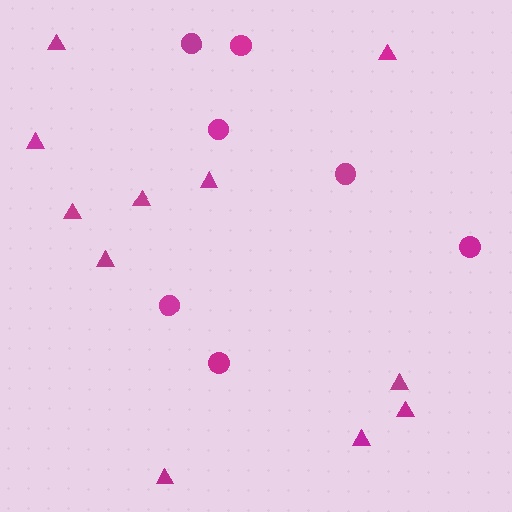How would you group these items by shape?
There are 2 groups: one group of triangles (11) and one group of circles (7).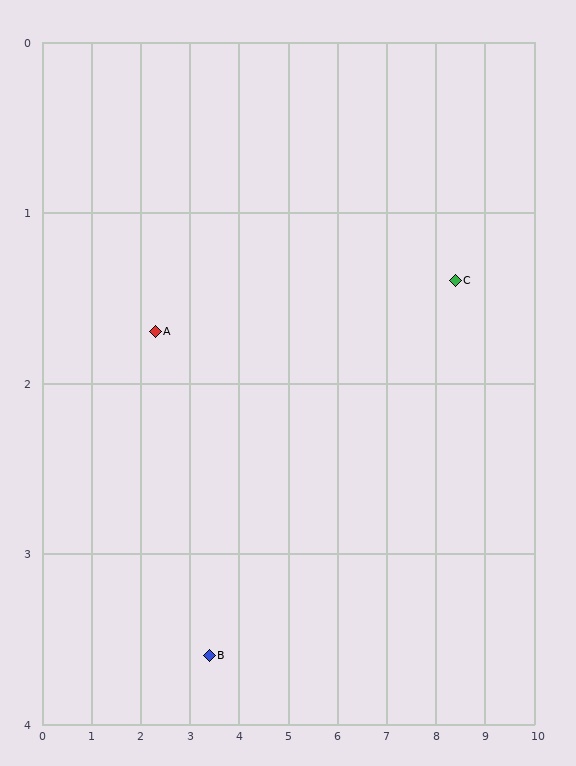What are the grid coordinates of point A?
Point A is at approximately (2.3, 1.7).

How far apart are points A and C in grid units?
Points A and C are about 6.1 grid units apart.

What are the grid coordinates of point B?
Point B is at approximately (3.4, 3.6).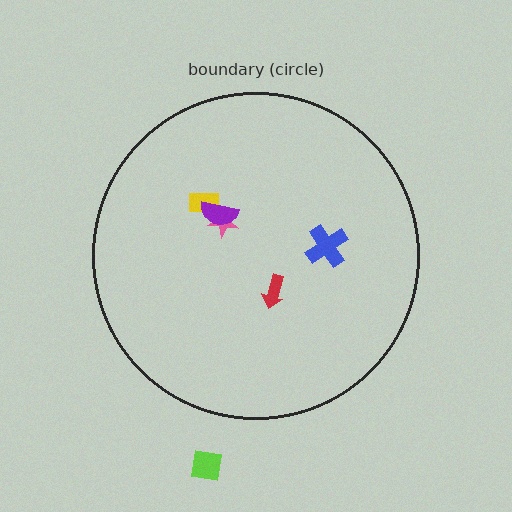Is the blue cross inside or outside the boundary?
Inside.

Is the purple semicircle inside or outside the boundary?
Inside.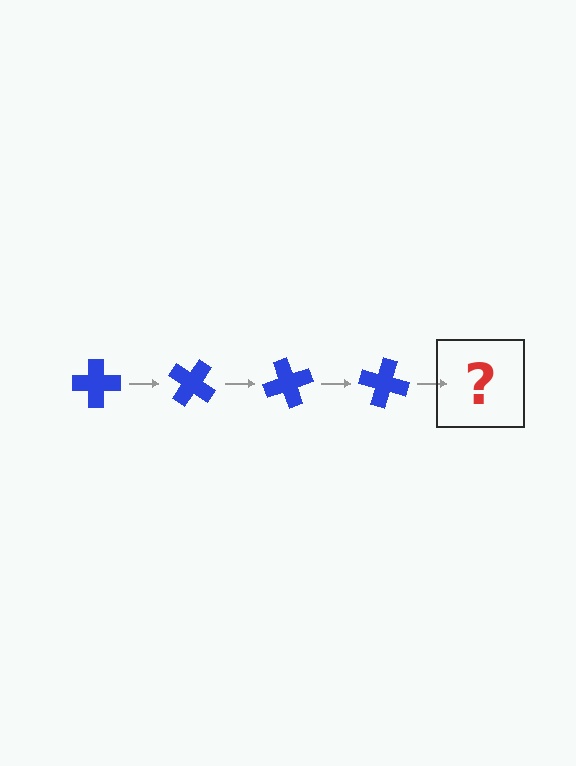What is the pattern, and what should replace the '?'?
The pattern is that the cross rotates 35 degrees each step. The '?' should be a blue cross rotated 140 degrees.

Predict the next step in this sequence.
The next step is a blue cross rotated 140 degrees.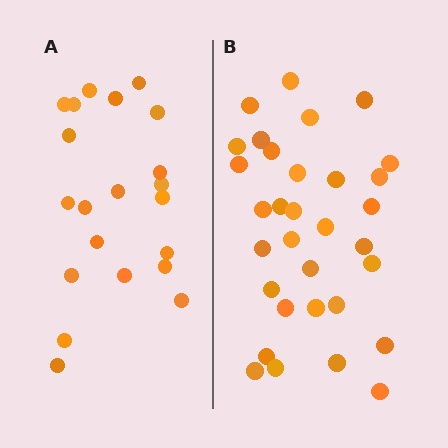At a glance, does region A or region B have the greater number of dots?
Region B (the right region) has more dots.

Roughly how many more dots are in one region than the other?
Region B has roughly 12 or so more dots than region A.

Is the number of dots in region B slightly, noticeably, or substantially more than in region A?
Region B has substantially more. The ratio is roughly 1.5 to 1.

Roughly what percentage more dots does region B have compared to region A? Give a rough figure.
About 50% more.